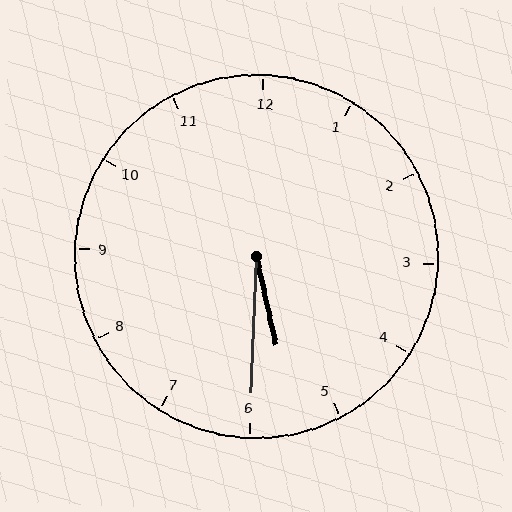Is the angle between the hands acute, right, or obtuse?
It is acute.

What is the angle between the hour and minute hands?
Approximately 15 degrees.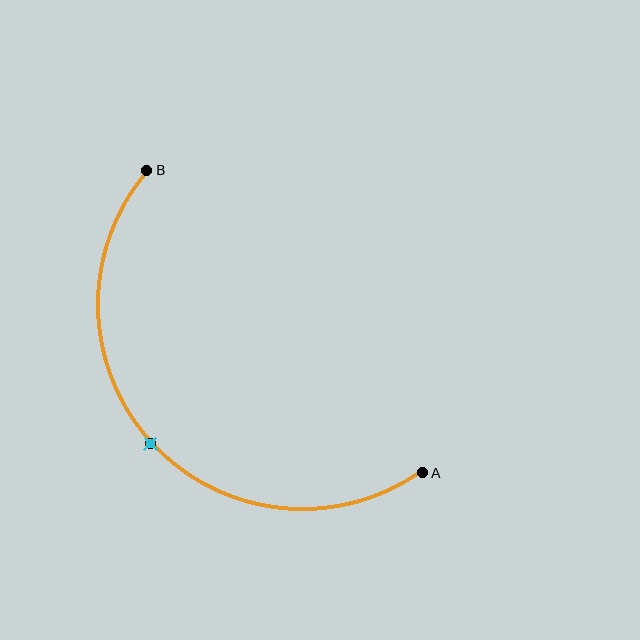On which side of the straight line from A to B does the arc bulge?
The arc bulges below and to the left of the straight line connecting A and B.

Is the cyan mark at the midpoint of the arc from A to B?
Yes. The cyan mark lies on the arc at equal arc-length from both A and B — it is the arc midpoint.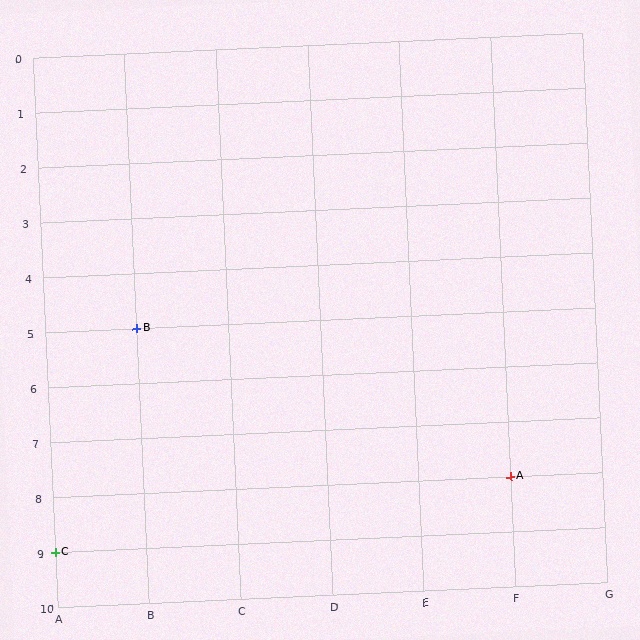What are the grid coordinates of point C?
Point C is at grid coordinates (A, 9).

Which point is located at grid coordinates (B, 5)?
Point B is at (B, 5).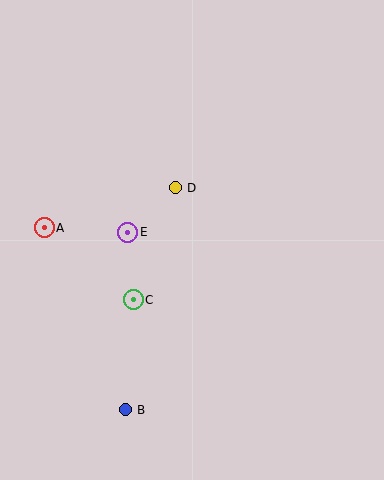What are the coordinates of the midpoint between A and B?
The midpoint between A and B is at (85, 319).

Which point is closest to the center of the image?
Point D at (175, 188) is closest to the center.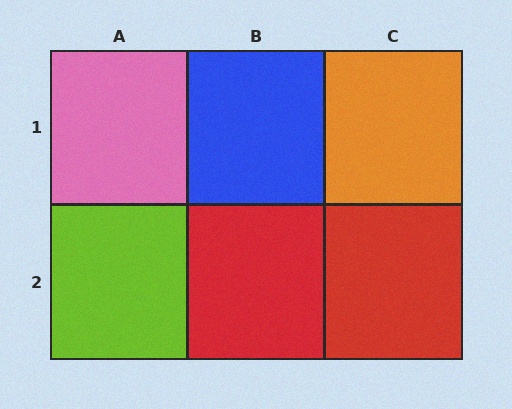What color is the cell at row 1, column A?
Pink.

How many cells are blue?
1 cell is blue.